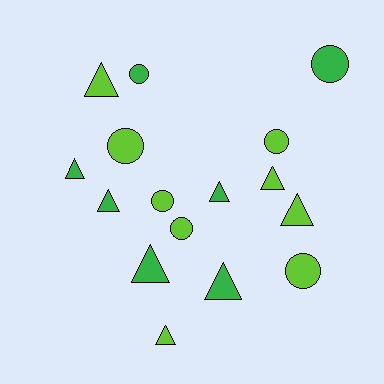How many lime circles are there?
There are 5 lime circles.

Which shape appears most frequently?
Triangle, with 9 objects.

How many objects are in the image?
There are 16 objects.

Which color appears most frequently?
Lime, with 9 objects.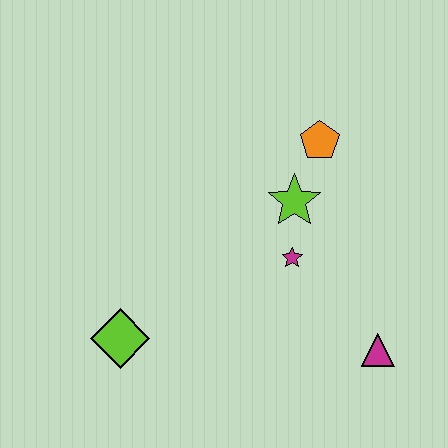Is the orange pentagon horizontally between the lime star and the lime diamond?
No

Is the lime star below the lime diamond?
No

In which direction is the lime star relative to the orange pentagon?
The lime star is below the orange pentagon.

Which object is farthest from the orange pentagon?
The lime diamond is farthest from the orange pentagon.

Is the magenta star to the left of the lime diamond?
No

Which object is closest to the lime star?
The magenta star is closest to the lime star.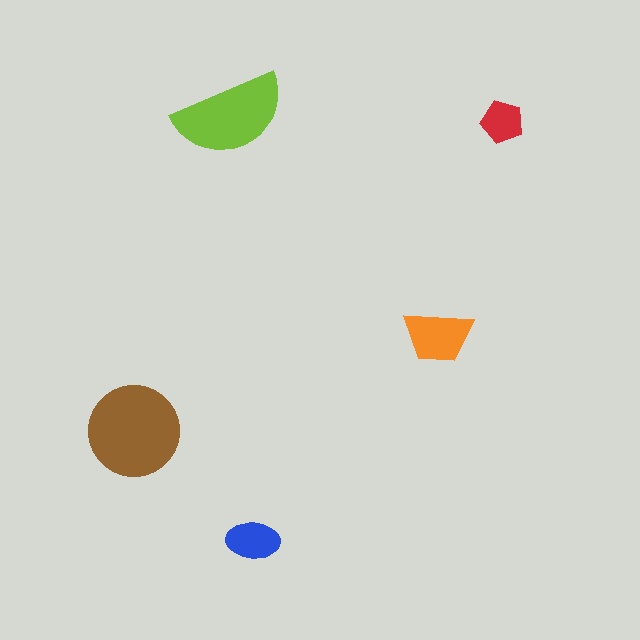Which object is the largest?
The brown circle.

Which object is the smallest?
The red pentagon.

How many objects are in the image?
There are 5 objects in the image.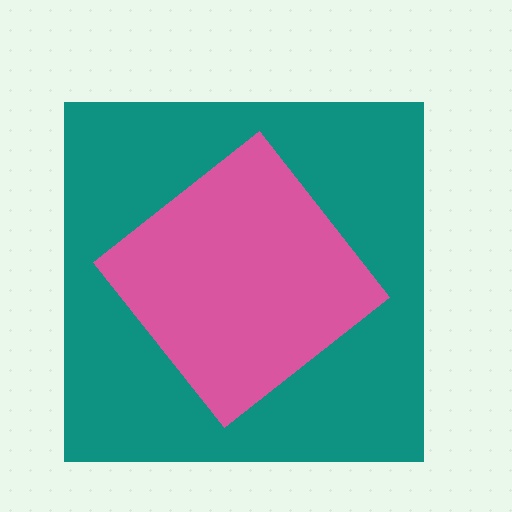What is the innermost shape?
The pink diamond.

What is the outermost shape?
The teal square.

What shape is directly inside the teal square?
The pink diamond.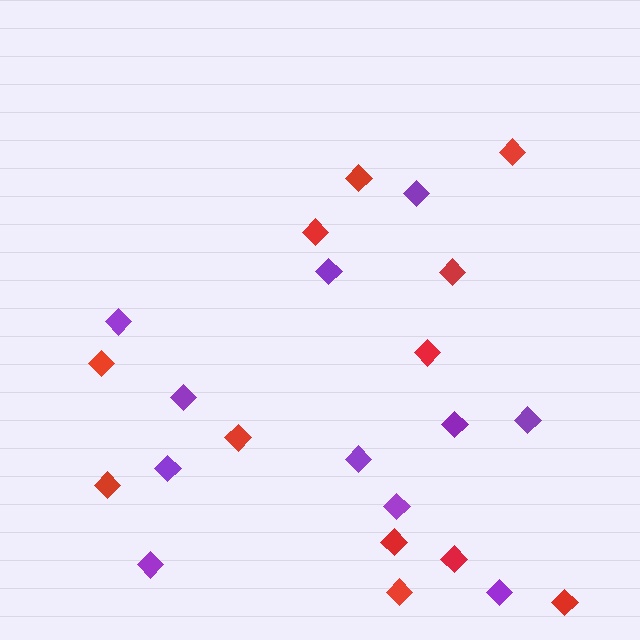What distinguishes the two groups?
There are 2 groups: one group of purple diamonds (11) and one group of red diamonds (12).